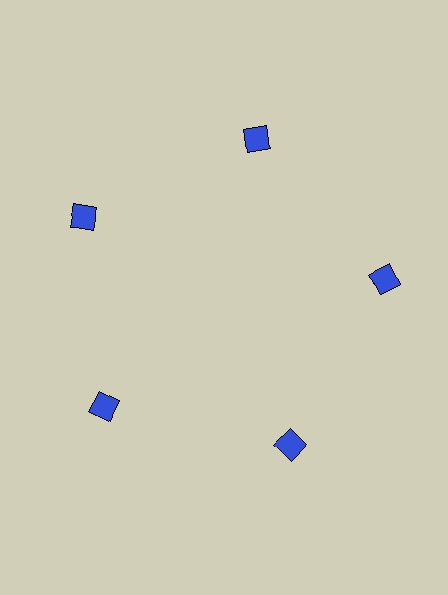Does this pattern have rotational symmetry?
Yes, this pattern has 5-fold rotational symmetry. It looks the same after rotating 72 degrees around the center.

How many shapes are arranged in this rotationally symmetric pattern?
There are 5 shapes, arranged in 5 groups of 1.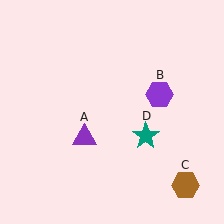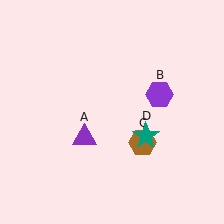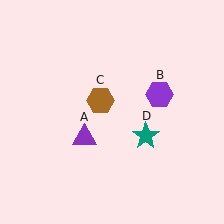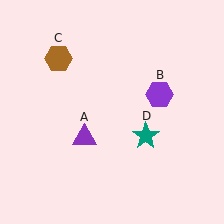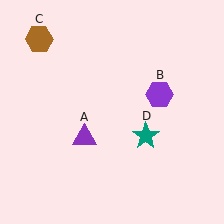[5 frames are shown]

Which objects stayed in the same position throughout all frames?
Purple triangle (object A) and purple hexagon (object B) and teal star (object D) remained stationary.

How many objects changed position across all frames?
1 object changed position: brown hexagon (object C).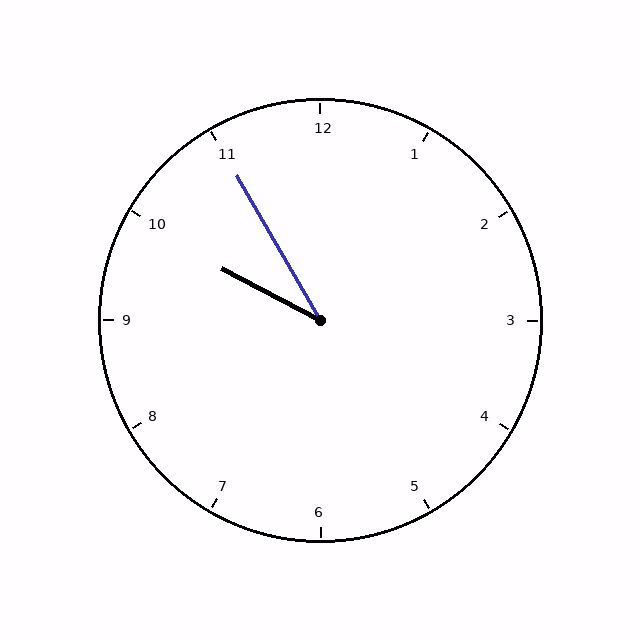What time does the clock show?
9:55.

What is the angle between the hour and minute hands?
Approximately 32 degrees.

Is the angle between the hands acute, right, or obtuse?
It is acute.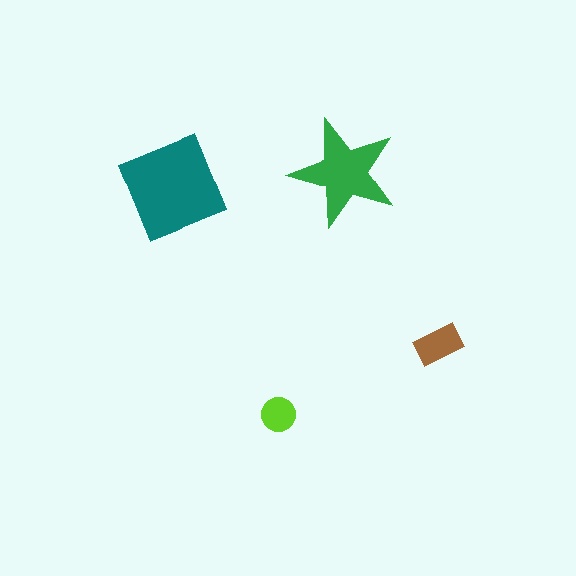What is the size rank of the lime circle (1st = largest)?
4th.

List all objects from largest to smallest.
The teal diamond, the green star, the brown rectangle, the lime circle.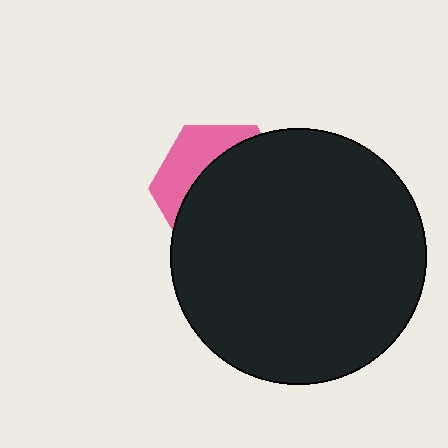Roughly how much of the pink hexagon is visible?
A small part of it is visible (roughly 32%).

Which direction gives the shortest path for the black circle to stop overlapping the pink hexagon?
Moving toward the lower-right gives the shortest separation.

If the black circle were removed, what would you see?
You would see the complete pink hexagon.